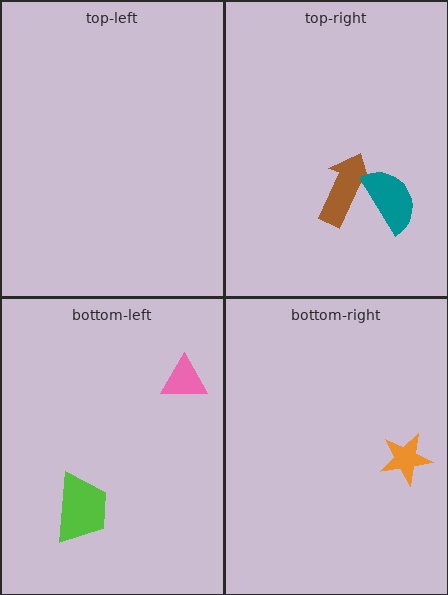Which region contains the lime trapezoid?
The bottom-left region.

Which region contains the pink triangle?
The bottom-left region.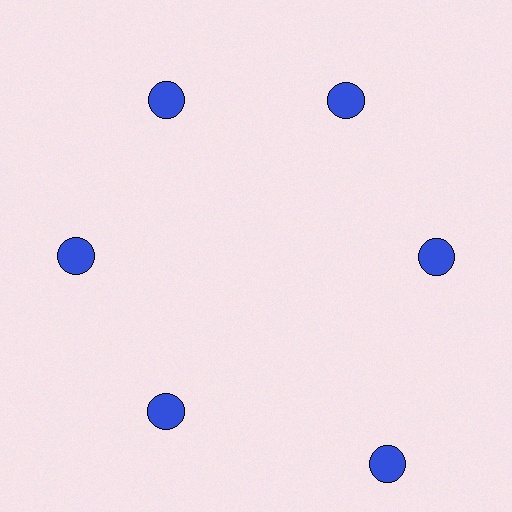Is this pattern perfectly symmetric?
No. The 6 blue circles are arranged in a ring, but one element near the 5 o'clock position is pushed outward from the center, breaking the 6-fold rotational symmetry.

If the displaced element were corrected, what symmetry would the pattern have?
It would have 6-fold rotational symmetry — the pattern would map onto itself every 60 degrees.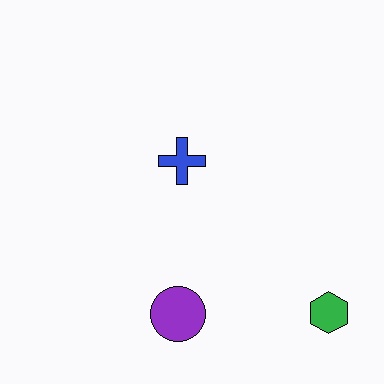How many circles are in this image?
There is 1 circle.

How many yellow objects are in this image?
There are no yellow objects.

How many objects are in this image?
There are 3 objects.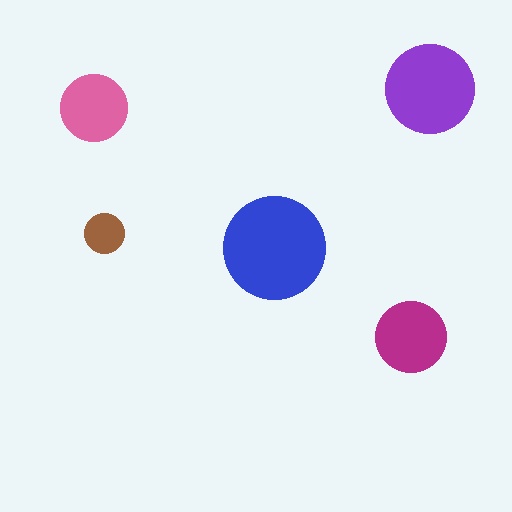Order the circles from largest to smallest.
the blue one, the purple one, the magenta one, the pink one, the brown one.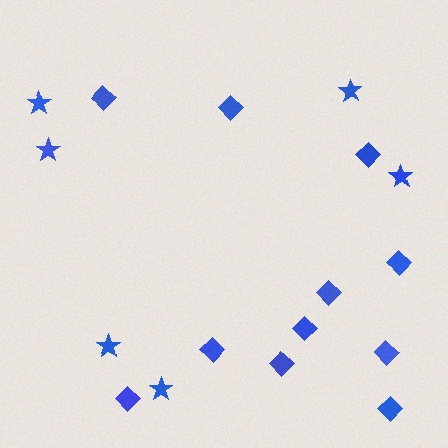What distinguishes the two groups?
There are 2 groups: one group of stars (6) and one group of diamonds (11).